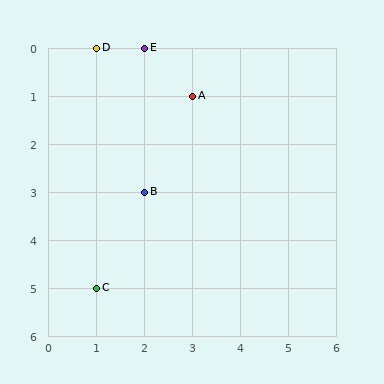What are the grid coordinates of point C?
Point C is at grid coordinates (1, 5).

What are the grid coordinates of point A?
Point A is at grid coordinates (3, 1).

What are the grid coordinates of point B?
Point B is at grid coordinates (2, 3).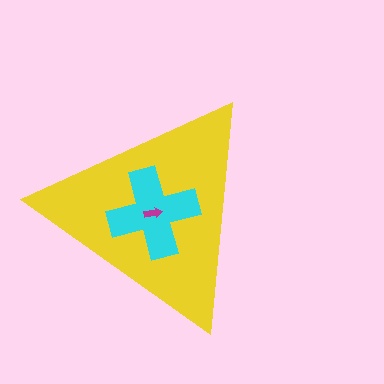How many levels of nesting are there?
3.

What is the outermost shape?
The yellow triangle.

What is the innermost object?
The magenta arrow.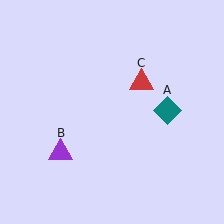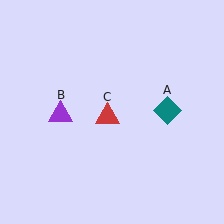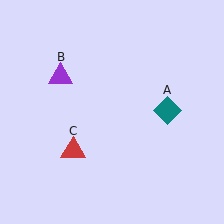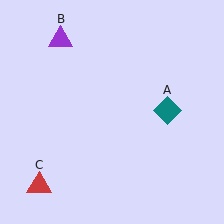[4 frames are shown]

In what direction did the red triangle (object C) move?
The red triangle (object C) moved down and to the left.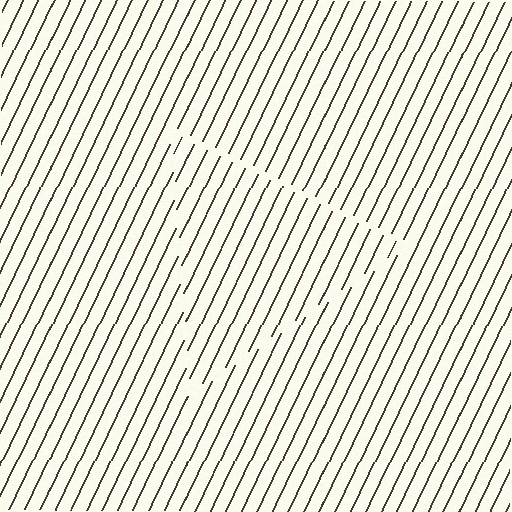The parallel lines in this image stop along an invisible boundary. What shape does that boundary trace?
An illusory triangle. The interior of the shape contains the same grating, shifted by half a period — the contour is defined by the phase discontinuity where line-ends from the inner and outer gratings abut.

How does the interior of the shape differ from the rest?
The interior of the shape contains the same grating, shifted by half a period — the contour is defined by the phase discontinuity where line-ends from the inner and outer gratings abut.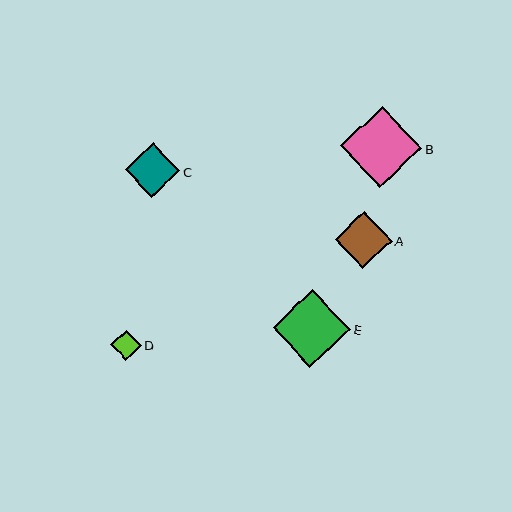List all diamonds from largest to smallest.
From largest to smallest: B, E, A, C, D.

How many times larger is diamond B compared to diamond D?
Diamond B is approximately 2.7 times the size of diamond D.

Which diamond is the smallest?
Diamond D is the smallest with a size of approximately 30 pixels.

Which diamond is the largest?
Diamond B is the largest with a size of approximately 81 pixels.